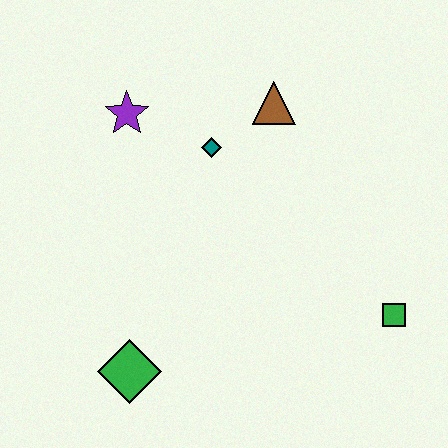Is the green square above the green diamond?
Yes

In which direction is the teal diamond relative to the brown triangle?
The teal diamond is to the left of the brown triangle.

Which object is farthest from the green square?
The purple star is farthest from the green square.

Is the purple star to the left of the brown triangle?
Yes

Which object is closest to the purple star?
The teal diamond is closest to the purple star.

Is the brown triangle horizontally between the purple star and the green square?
Yes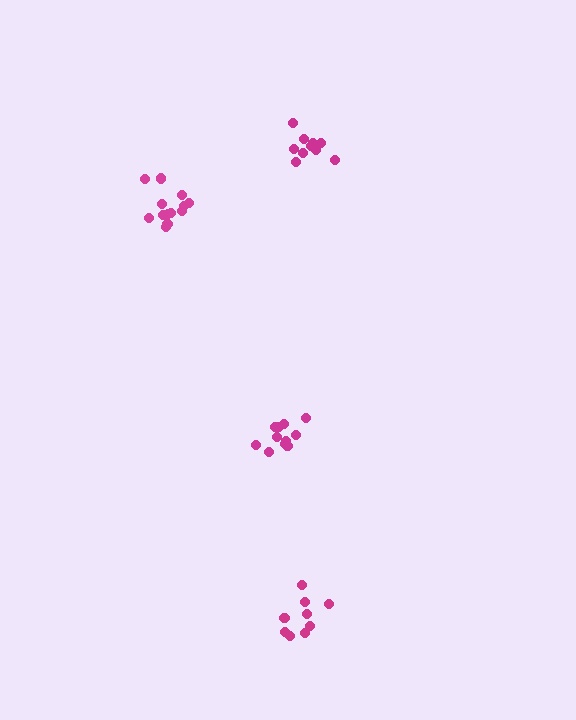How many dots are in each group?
Group 1: 14 dots, Group 2: 10 dots, Group 3: 11 dots, Group 4: 9 dots (44 total).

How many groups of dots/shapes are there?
There are 4 groups.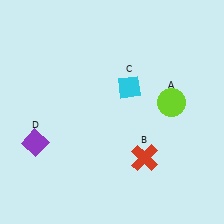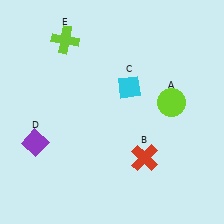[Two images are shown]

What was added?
A lime cross (E) was added in Image 2.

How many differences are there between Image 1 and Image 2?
There is 1 difference between the two images.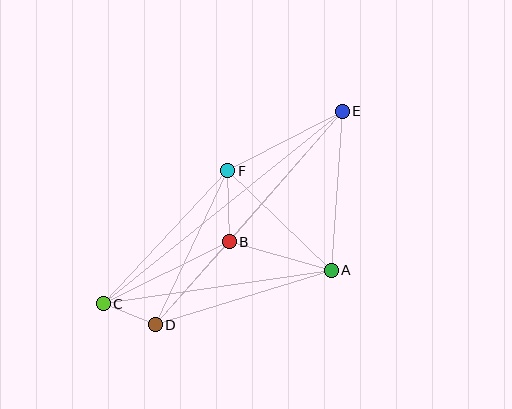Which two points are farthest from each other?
Points C and E are farthest from each other.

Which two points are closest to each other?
Points C and D are closest to each other.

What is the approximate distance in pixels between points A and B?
The distance between A and B is approximately 106 pixels.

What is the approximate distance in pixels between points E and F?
The distance between E and F is approximately 129 pixels.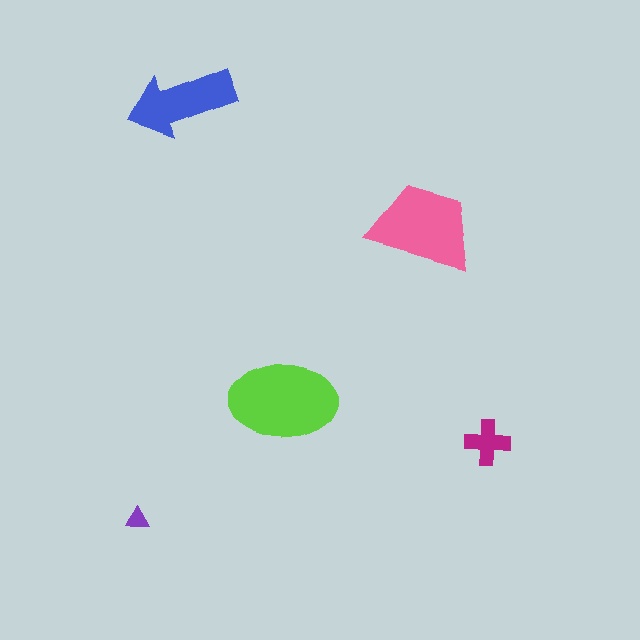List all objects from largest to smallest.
The lime ellipse, the pink trapezoid, the blue arrow, the magenta cross, the purple triangle.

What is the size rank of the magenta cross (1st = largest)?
4th.